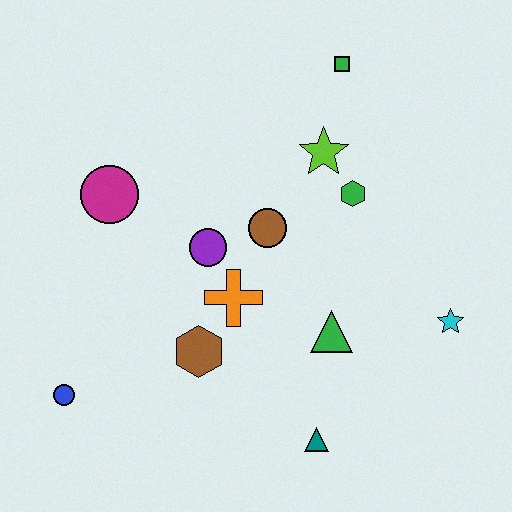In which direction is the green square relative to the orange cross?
The green square is above the orange cross.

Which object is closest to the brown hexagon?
The orange cross is closest to the brown hexagon.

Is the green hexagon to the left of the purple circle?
No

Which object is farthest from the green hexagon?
The blue circle is farthest from the green hexagon.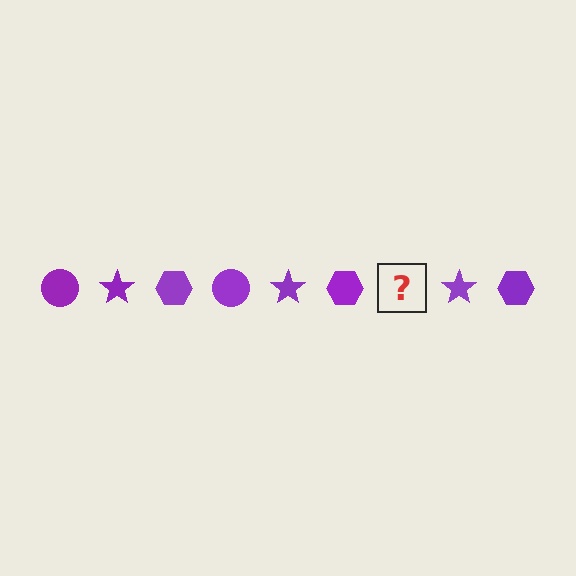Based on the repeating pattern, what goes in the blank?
The blank should be a purple circle.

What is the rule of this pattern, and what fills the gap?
The rule is that the pattern cycles through circle, star, hexagon shapes in purple. The gap should be filled with a purple circle.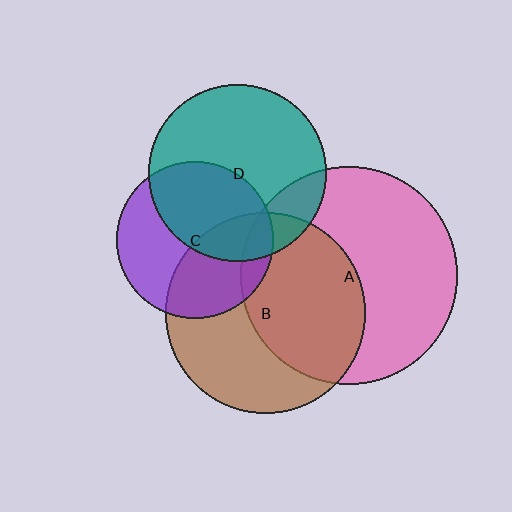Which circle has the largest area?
Circle A (pink).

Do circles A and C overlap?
Yes.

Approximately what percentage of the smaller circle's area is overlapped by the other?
Approximately 10%.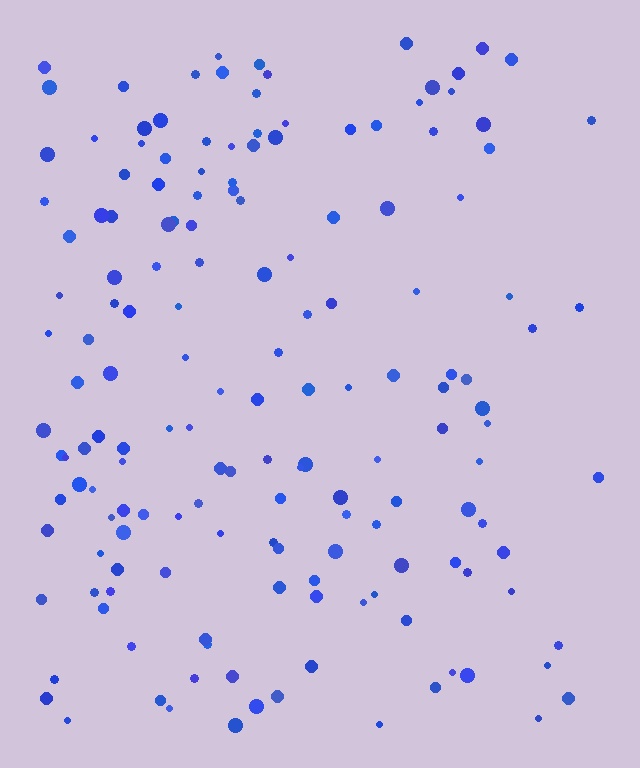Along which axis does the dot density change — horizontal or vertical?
Horizontal.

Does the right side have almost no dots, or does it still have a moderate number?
Still a moderate number, just noticeably fewer than the left.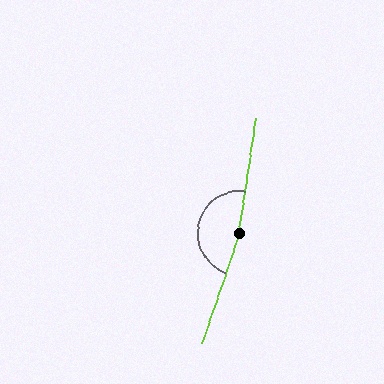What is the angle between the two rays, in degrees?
Approximately 170 degrees.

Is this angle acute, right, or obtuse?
It is obtuse.